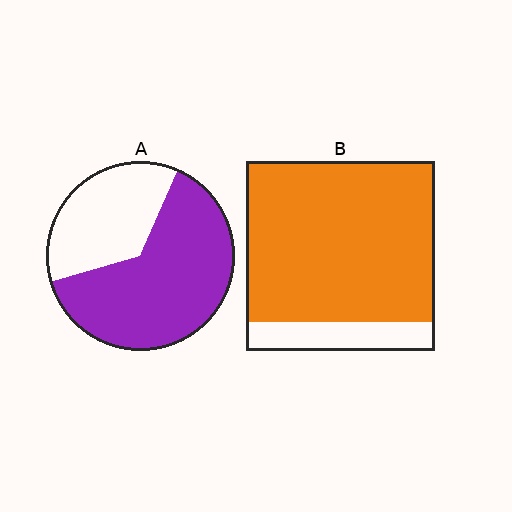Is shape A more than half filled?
Yes.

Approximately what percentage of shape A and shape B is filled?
A is approximately 65% and B is approximately 85%.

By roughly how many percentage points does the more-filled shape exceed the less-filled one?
By roughly 20 percentage points (B over A).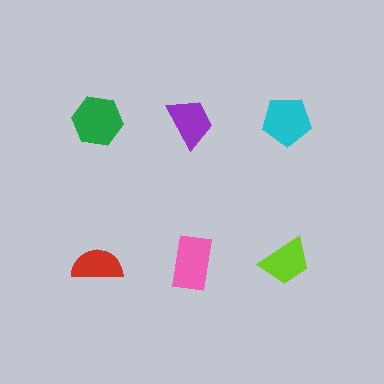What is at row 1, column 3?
A cyan pentagon.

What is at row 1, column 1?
A green hexagon.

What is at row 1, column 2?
A purple trapezoid.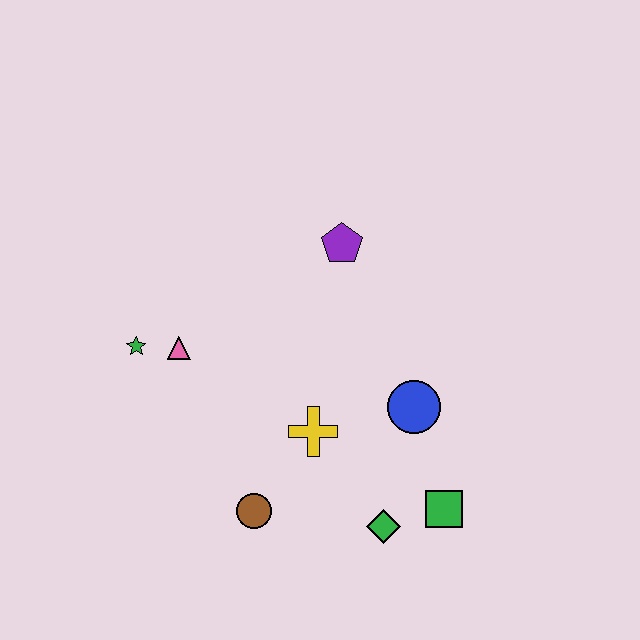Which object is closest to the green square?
The green diamond is closest to the green square.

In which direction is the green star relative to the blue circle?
The green star is to the left of the blue circle.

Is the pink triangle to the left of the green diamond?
Yes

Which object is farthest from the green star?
The green square is farthest from the green star.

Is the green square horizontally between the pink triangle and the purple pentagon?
No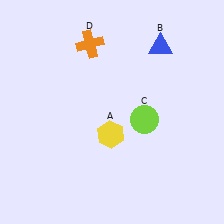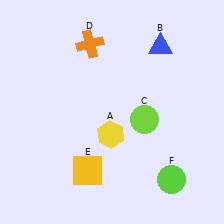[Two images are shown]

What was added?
A yellow square (E), a lime circle (F) were added in Image 2.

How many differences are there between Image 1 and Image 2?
There are 2 differences between the two images.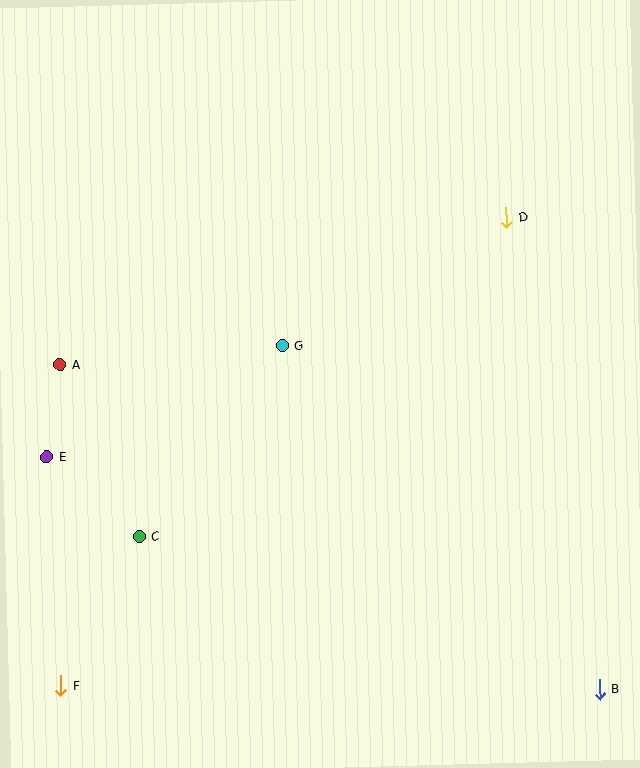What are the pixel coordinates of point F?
Point F is at (61, 686).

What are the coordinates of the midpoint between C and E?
The midpoint between C and E is at (93, 497).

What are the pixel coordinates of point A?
Point A is at (60, 365).